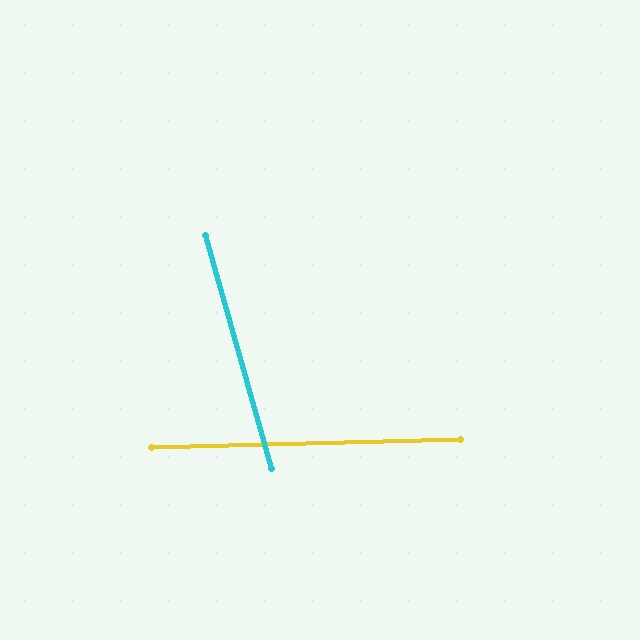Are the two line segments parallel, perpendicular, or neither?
Neither parallel nor perpendicular — they differ by about 75°.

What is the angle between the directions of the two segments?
Approximately 75 degrees.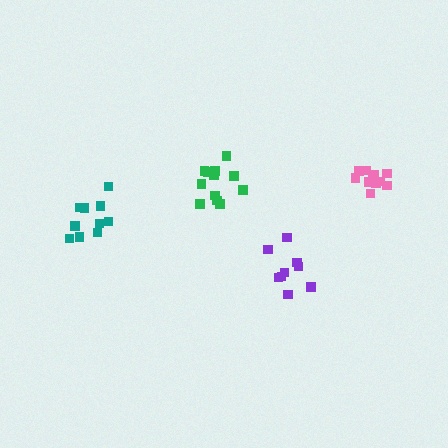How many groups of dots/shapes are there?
There are 4 groups.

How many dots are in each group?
Group 1: 10 dots, Group 2: 9 dots, Group 3: 12 dots, Group 4: 11 dots (42 total).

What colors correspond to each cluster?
The clusters are colored: teal, purple, green, pink.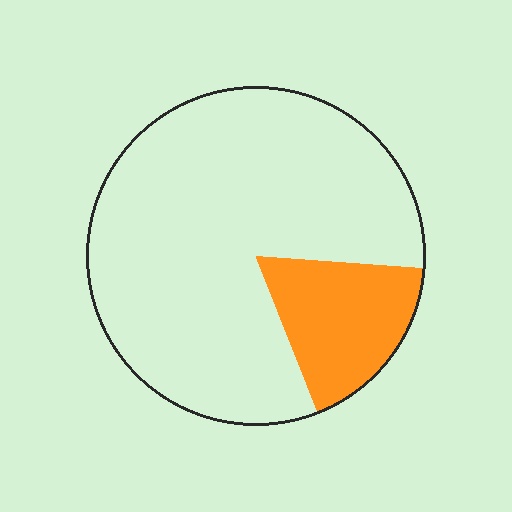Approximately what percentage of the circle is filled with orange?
Approximately 20%.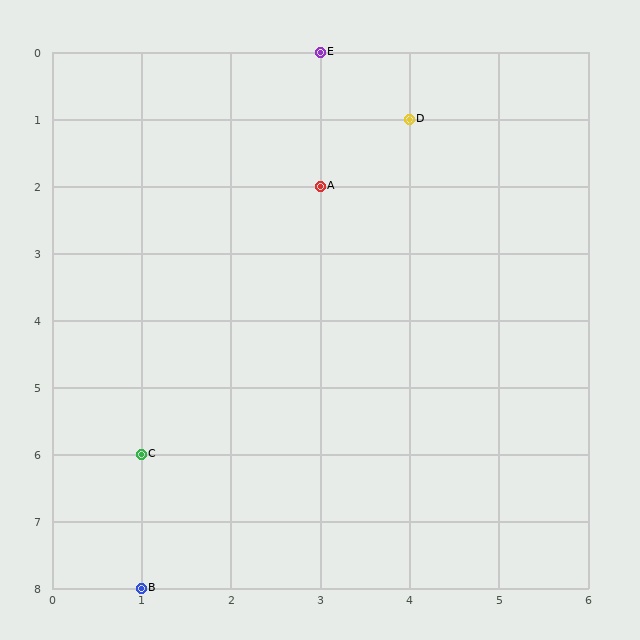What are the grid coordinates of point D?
Point D is at grid coordinates (4, 1).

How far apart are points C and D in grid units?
Points C and D are 3 columns and 5 rows apart (about 5.8 grid units diagonally).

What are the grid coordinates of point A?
Point A is at grid coordinates (3, 2).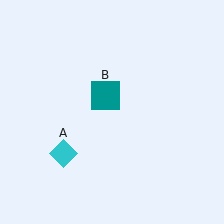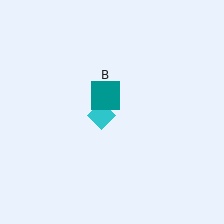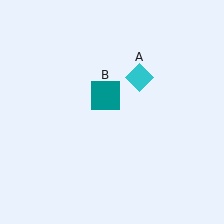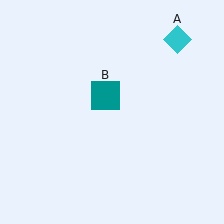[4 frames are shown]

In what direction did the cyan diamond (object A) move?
The cyan diamond (object A) moved up and to the right.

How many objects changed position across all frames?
1 object changed position: cyan diamond (object A).